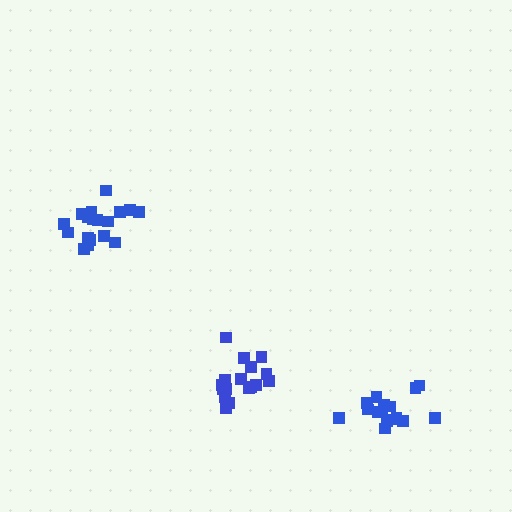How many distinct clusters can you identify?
There are 3 distinct clusters.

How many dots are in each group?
Group 1: 16 dots, Group 2: 18 dots, Group 3: 17 dots (51 total).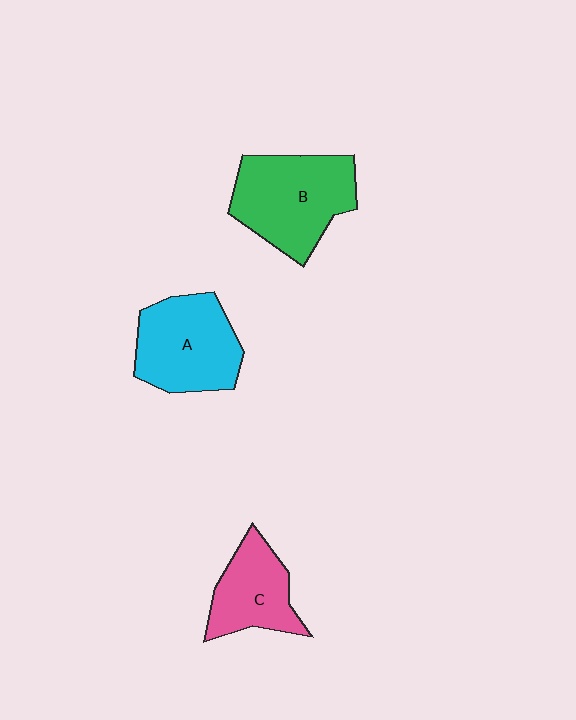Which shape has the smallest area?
Shape C (pink).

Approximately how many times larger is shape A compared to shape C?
Approximately 1.4 times.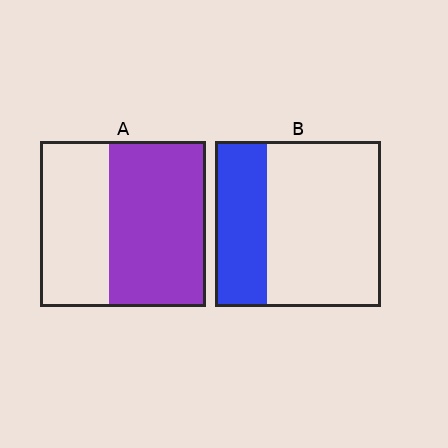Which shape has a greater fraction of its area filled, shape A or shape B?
Shape A.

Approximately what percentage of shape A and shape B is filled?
A is approximately 60% and B is approximately 30%.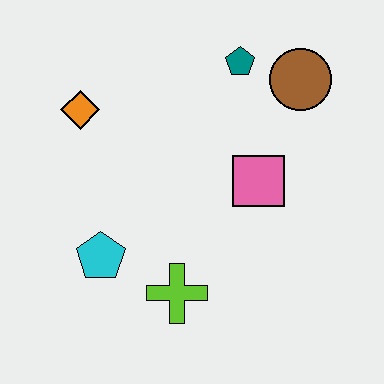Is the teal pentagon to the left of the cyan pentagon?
No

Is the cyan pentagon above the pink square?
No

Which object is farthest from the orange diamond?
The brown circle is farthest from the orange diamond.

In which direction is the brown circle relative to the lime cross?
The brown circle is above the lime cross.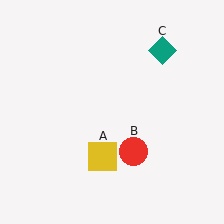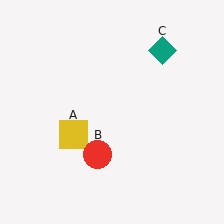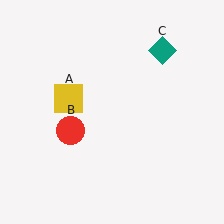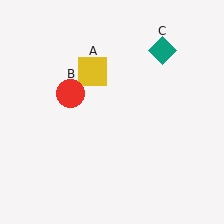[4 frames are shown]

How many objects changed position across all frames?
2 objects changed position: yellow square (object A), red circle (object B).